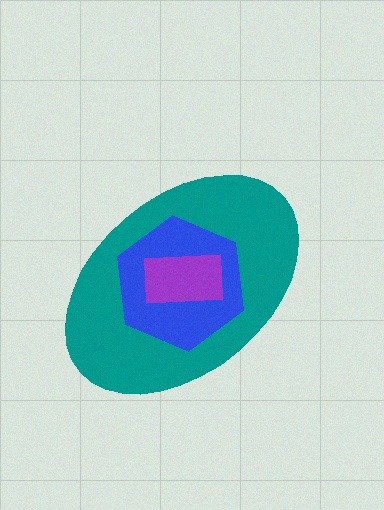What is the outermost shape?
The teal ellipse.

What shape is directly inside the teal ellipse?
The blue hexagon.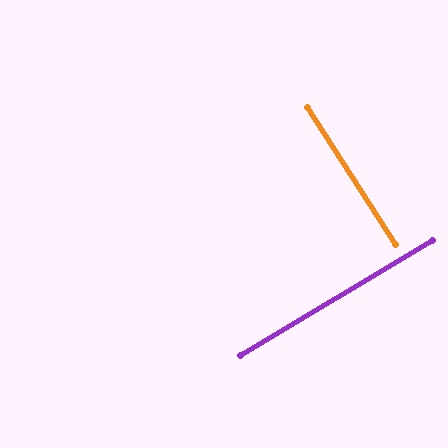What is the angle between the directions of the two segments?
Approximately 88 degrees.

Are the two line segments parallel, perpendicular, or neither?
Perpendicular — they meet at approximately 88°.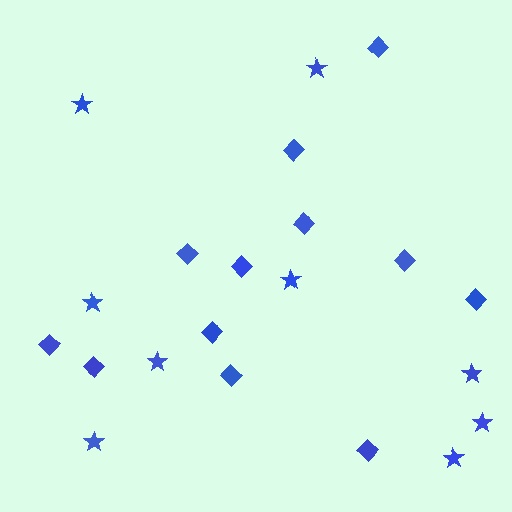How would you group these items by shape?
There are 2 groups: one group of diamonds (12) and one group of stars (9).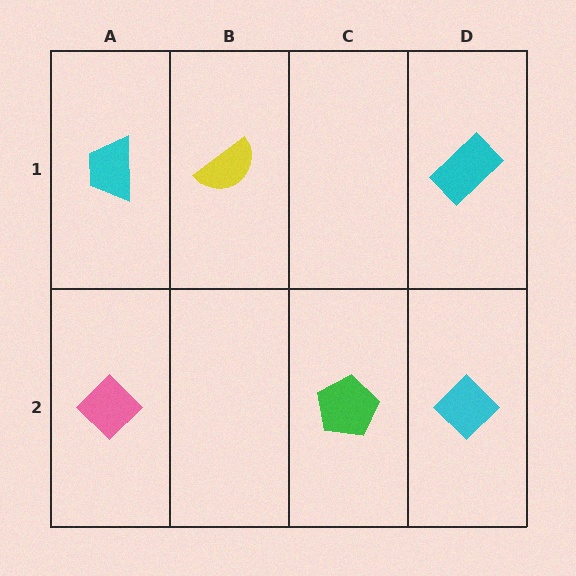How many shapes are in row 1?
3 shapes.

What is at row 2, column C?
A green pentagon.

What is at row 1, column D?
A cyan rectangle.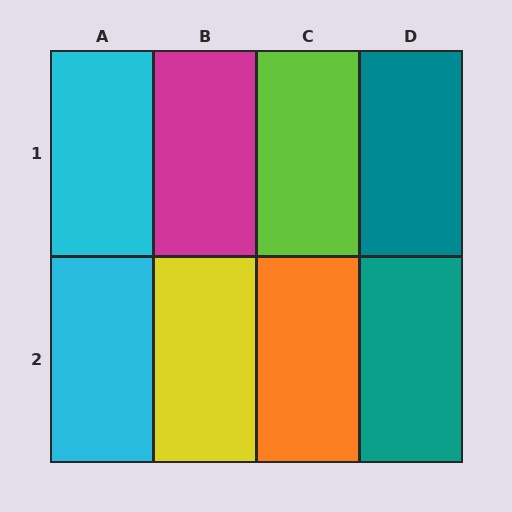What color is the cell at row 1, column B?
Magenta.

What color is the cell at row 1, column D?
Teal.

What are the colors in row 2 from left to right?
Cyan, yellow, orange, teal.